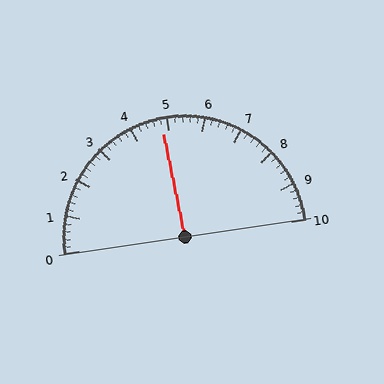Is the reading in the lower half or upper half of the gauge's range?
The reading is in the lower half of the range (0 to 10).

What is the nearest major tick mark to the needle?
The nearest major tick mark is 5.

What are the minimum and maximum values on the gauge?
The gauge ranges from 0 to 10.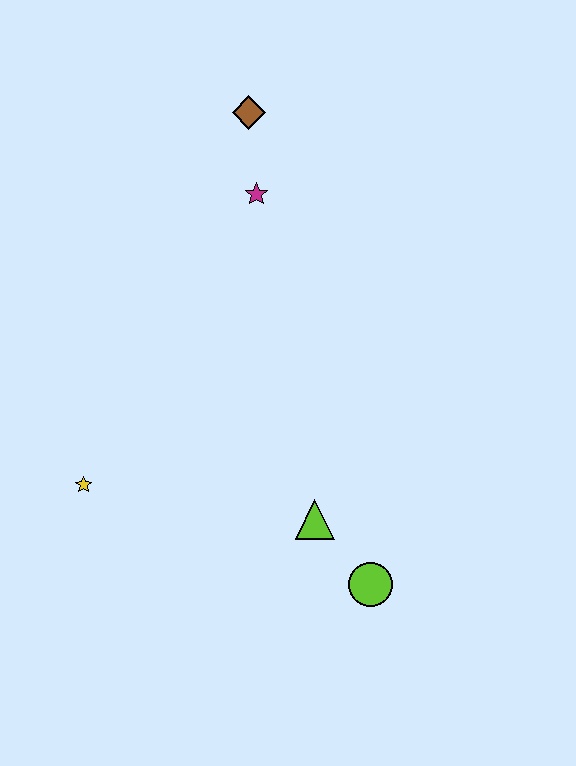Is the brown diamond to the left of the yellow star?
No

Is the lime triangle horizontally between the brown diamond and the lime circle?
Yes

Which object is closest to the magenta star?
The brown diamond is closest to the magenta star.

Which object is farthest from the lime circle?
The brown diamond is farthest from the lime circle.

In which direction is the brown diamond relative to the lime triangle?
The brown diamond is above the lime triangle.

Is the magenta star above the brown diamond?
No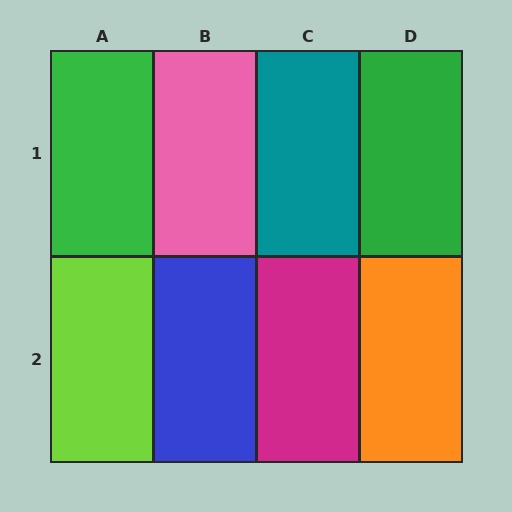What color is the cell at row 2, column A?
Lime.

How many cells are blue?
1 cell is blue.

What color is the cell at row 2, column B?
Blue.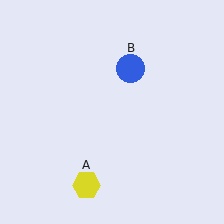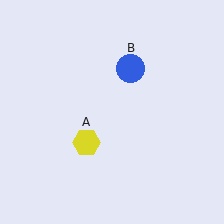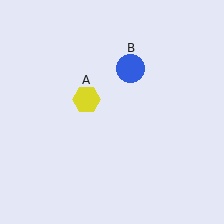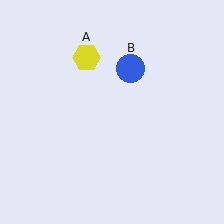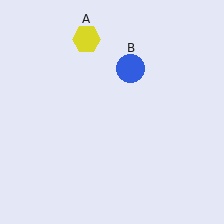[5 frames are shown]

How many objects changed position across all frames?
1 object changed position: yellow hexagon (object A).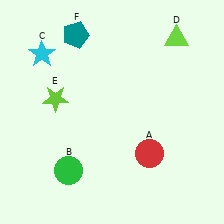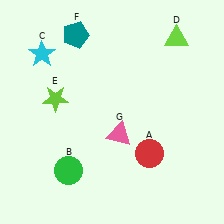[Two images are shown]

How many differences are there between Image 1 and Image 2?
There is 1 difference between the two images.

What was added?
A pink triangle (G) was added in Image 2.